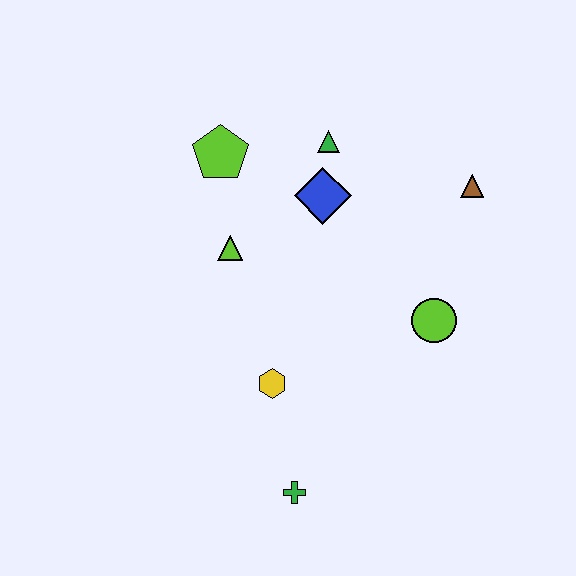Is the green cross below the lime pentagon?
Yes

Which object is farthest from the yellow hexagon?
The brown triangle is farthest from the yellow hexagon.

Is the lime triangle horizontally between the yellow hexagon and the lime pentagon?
Yes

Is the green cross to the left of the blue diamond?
Yes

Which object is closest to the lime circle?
The brown triangle is closest to the lime circle.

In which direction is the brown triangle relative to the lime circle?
The brown triangle is above the lime circle.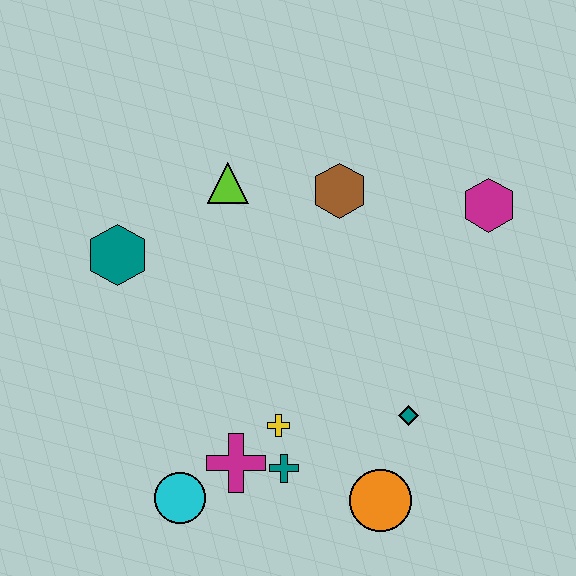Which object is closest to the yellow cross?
The teal cross is closest to the yellow cross.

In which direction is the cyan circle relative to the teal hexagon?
The cyan circle is below the teal hexagon.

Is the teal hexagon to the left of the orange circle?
Yes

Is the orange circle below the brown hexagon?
Yes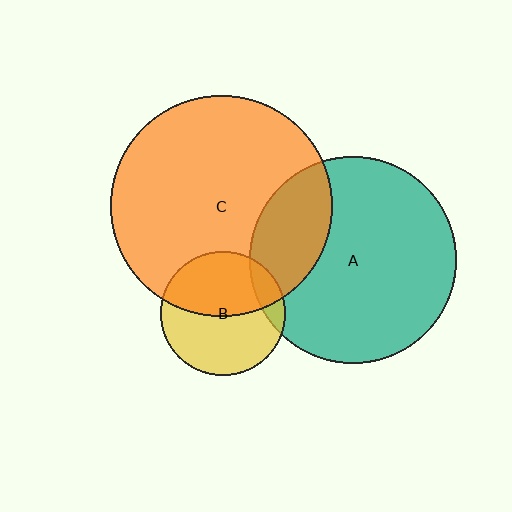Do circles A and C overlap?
Yes.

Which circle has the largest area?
Circle C (orange).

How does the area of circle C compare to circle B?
Approximately 3.2 times.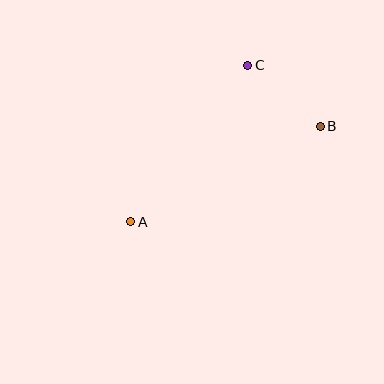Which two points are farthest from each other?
Points A and B are farthest from each other.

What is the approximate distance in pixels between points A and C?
The distance between A and C is approximately 196 pixels.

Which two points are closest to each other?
Points B and C are closest to each other.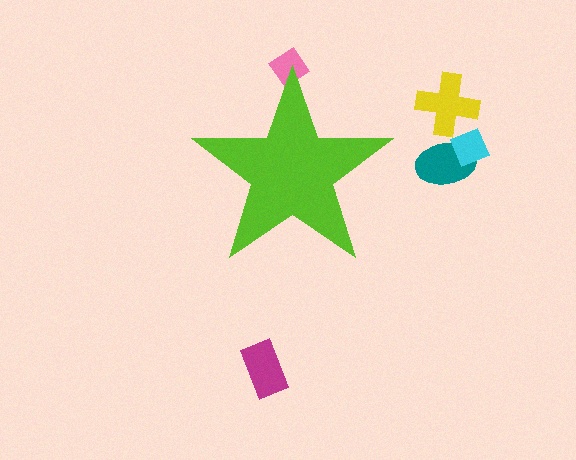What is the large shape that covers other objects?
A lime star.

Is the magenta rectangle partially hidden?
No, the magenta rectangle is fully visible.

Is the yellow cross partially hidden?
No, the yellow cross is fully visible.